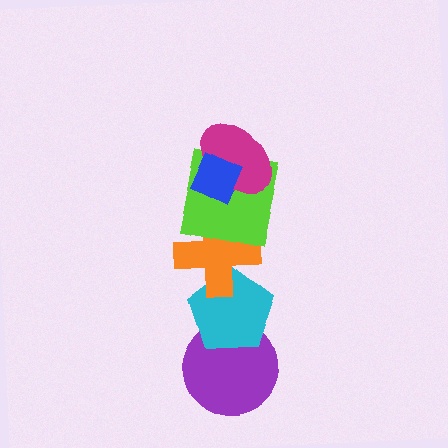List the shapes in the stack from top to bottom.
From top to bottom: the blue diamond, the magenta ellipse, the lime square, the orange cross, the cyan pentagon, the purple circle.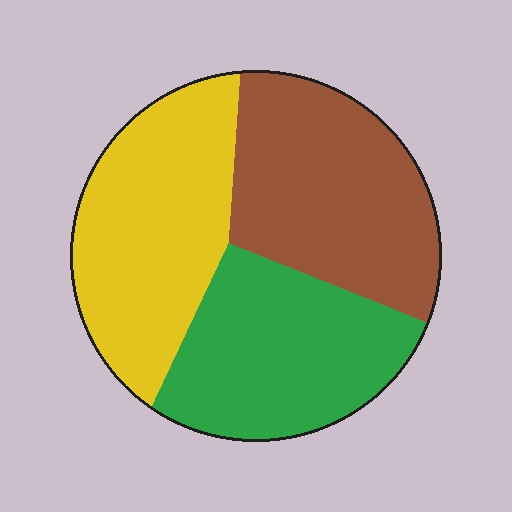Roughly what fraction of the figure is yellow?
Yellow covers roughly 35% of the figure.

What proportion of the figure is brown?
Brown covers roughly 35% of the figure.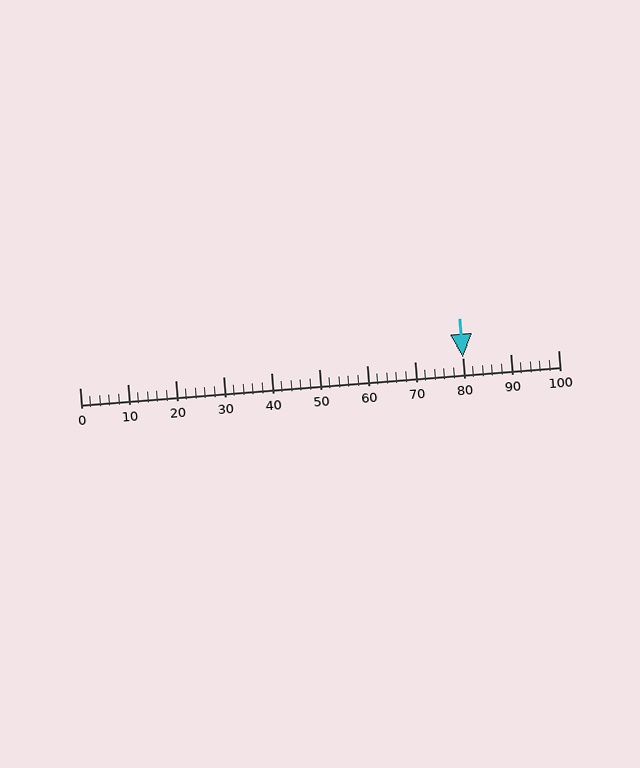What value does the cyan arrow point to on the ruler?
The cyan arrow points to approximately 80.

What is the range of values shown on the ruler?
The ruler shows values from 0 to 100.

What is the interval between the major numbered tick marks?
The major tick marks are spaced 10 units apart.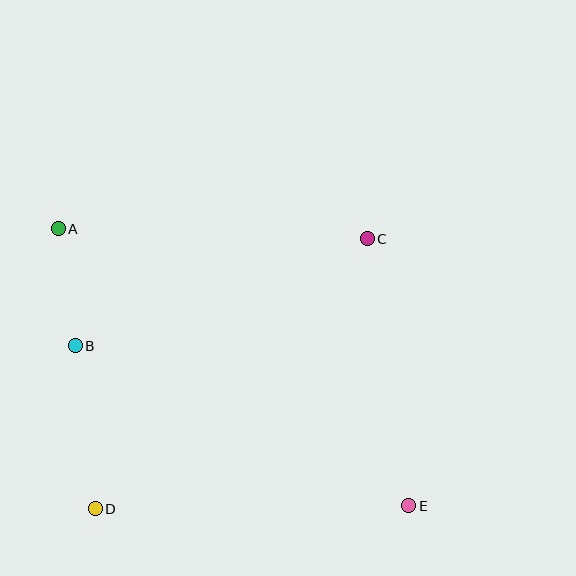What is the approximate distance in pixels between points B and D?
The distance between B and D is approximately 164 pixels.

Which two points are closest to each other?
Points A and B are closest to each other.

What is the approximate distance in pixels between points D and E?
The distance between D and E is approximately 314 pixels.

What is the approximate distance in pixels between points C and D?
The distance between C and D is approximately 384 pixels.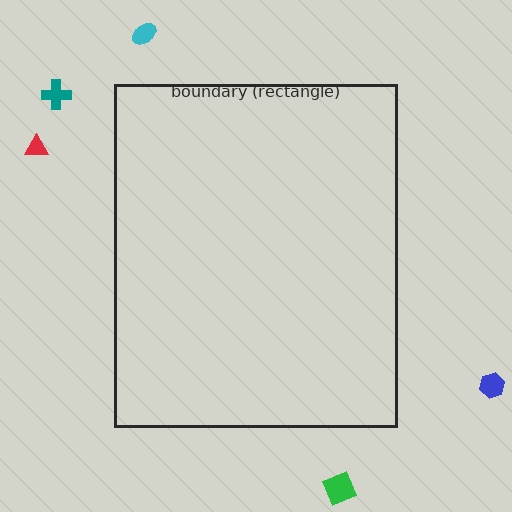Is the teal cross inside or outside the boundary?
Outside.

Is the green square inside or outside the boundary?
Outside.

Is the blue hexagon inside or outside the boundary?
Outside.